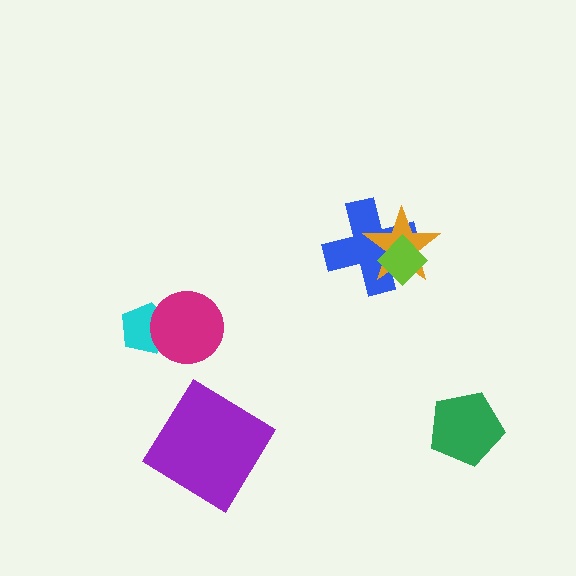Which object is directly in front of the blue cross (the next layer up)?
The orange star is directly in front of the blue cross.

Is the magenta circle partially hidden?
No, no other shape covers it.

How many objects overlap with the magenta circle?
1 object overlaps with the magenta circle.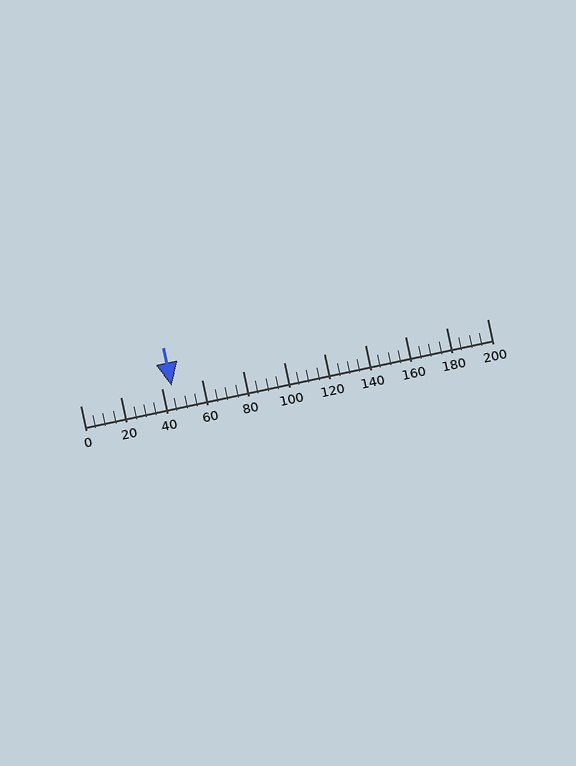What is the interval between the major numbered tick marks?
The major tick marks are spaced 20 units apart.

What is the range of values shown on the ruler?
The ruler shows values from 0 to 200.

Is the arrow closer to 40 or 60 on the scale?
The arrow is closer to 40.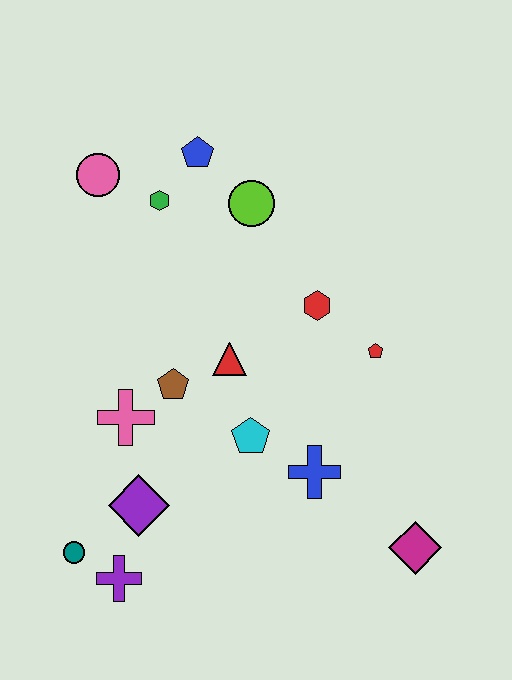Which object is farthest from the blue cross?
The pink circle is farthest from the blue cross.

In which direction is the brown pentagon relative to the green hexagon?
The brown pentagon is below the green hexagon.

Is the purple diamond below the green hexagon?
Yes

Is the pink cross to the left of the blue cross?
Yes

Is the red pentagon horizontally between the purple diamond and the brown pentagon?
No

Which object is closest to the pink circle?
The green hexagon is closest to the pink circle.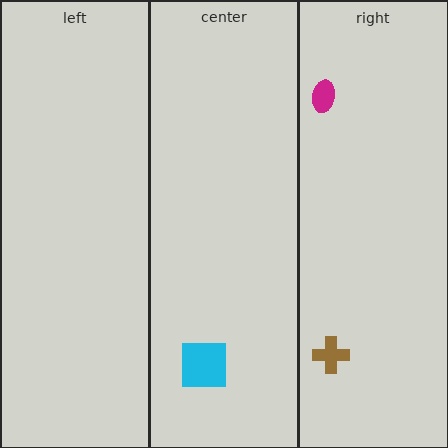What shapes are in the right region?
The magenta ellipse, the brown cross.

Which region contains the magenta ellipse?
The right region.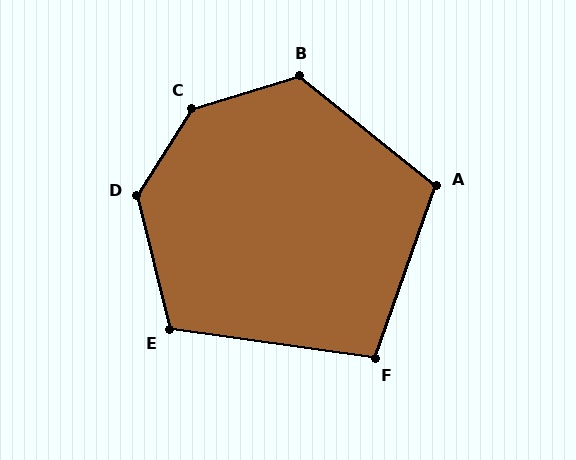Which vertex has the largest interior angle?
C, at approximately 139 degrees.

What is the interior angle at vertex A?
Approximately 109 degrees (obtuse).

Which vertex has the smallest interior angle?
F, at approximately 102 degrees.